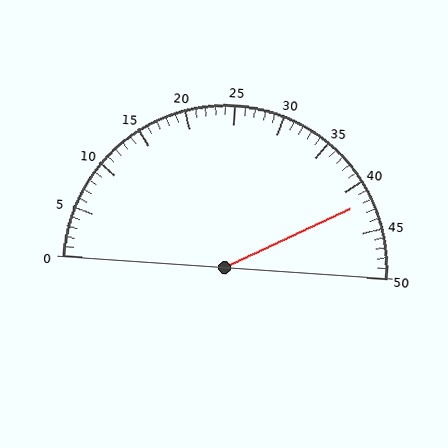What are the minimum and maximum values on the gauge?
The gauge ranges from 0 to 50.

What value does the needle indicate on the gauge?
The needle indicates approximately 42.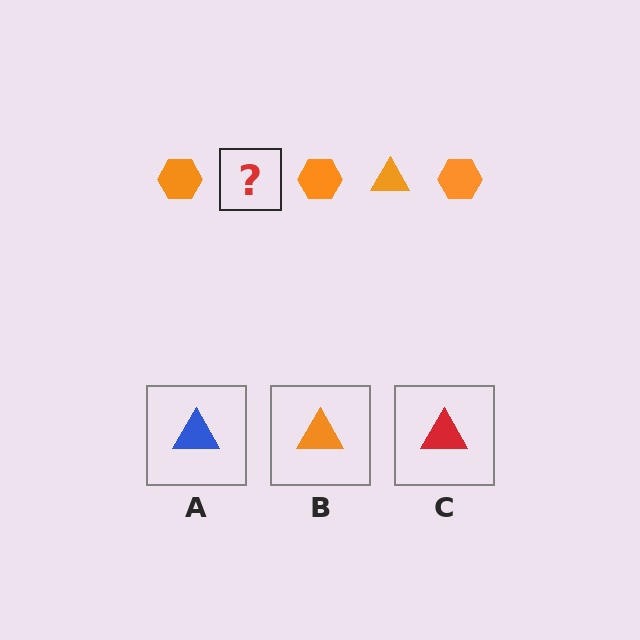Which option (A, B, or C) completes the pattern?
B.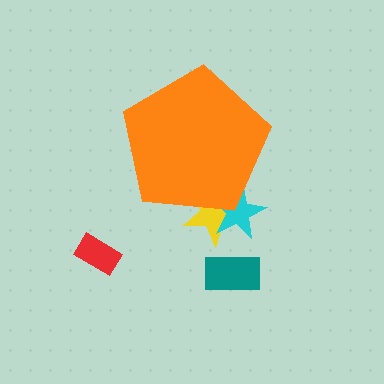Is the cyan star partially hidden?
Yes, the cyan star is partially hidden behind the orange pentagon.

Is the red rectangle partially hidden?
No, the red rectangle is fully visible.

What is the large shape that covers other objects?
An orange pentagon.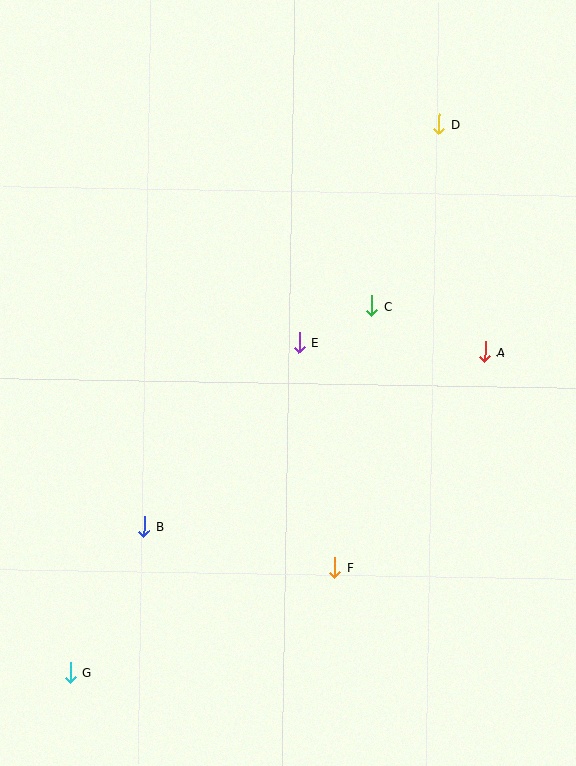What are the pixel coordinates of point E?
Point E is at (299, 343).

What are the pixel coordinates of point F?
Point F is at (335, 568).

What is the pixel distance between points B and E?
The distance between B and E is 240 pixels.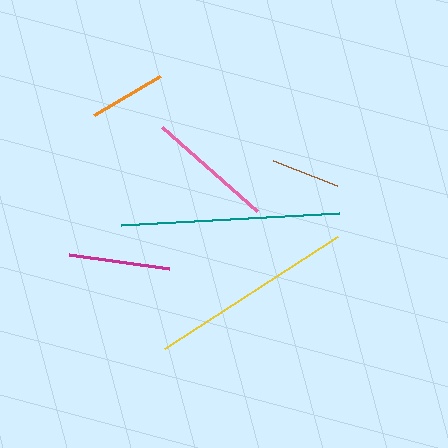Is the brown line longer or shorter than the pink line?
The pink line is longer than the brown line.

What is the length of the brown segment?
The brown segment is approximately 68 pixels long.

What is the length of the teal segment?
The teal segment is approximately 219 pixels long.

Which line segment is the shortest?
The brown line is the shortest at approximately 68 pixels.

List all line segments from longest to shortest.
From longest to shortest: teal, yellow, pink, magenta, orange, brown.